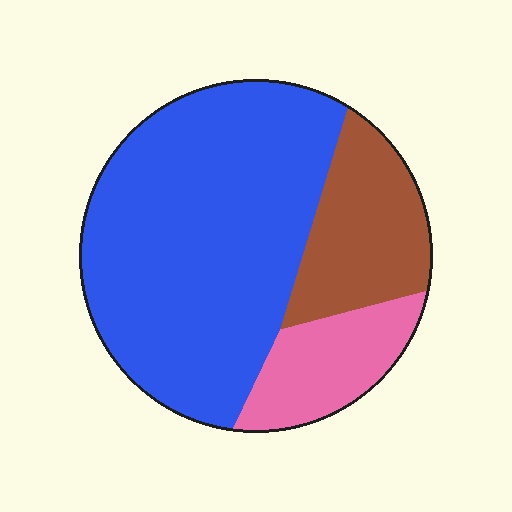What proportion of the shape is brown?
Brown takes up between a sixth and a third of the shape.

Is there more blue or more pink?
Blue.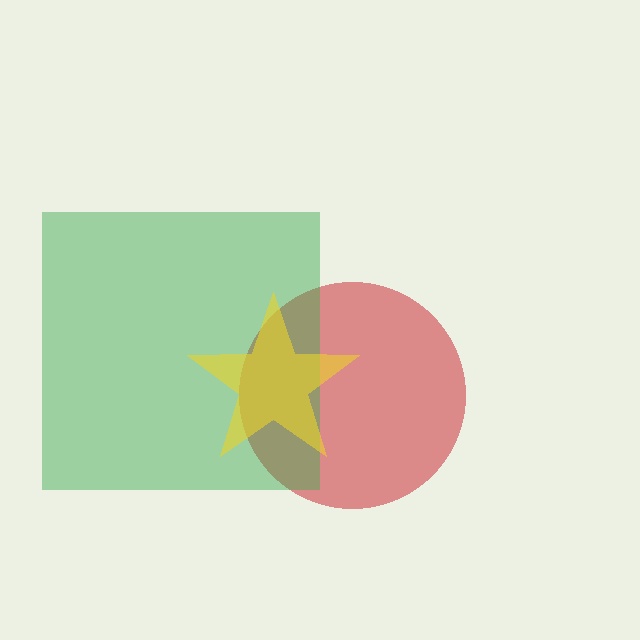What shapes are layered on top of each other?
The layered shapes are: a red circle, a green square, a yellow star.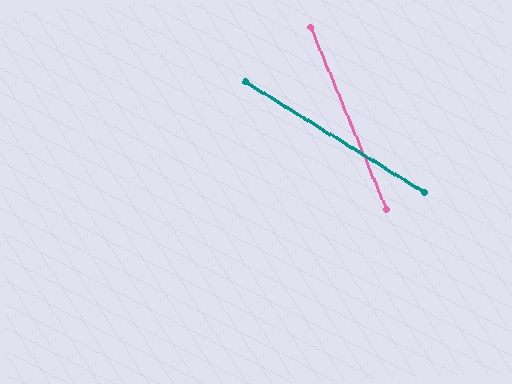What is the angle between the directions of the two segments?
Approximately 36 degrees.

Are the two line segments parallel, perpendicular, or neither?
Neither parallel nor perpendicular — they differ by about 36°.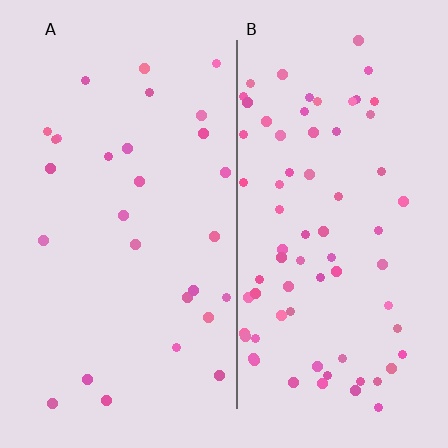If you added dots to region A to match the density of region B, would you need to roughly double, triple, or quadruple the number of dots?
Approximately triple.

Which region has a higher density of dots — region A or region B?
B (the right).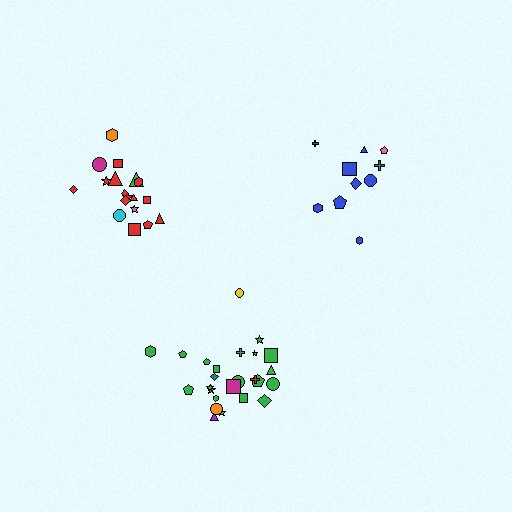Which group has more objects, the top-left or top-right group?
The top-left group.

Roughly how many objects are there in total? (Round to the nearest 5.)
Roughly 55 objects in total.